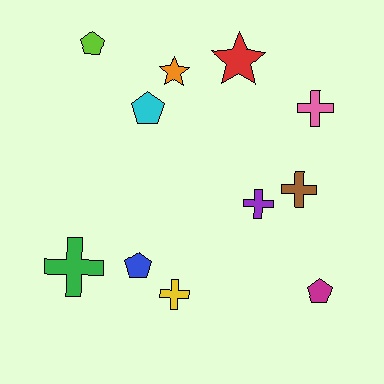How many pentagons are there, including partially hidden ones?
There are 4 pentagons.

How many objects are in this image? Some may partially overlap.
There are 11 objects.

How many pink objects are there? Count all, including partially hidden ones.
There is 1 pink object.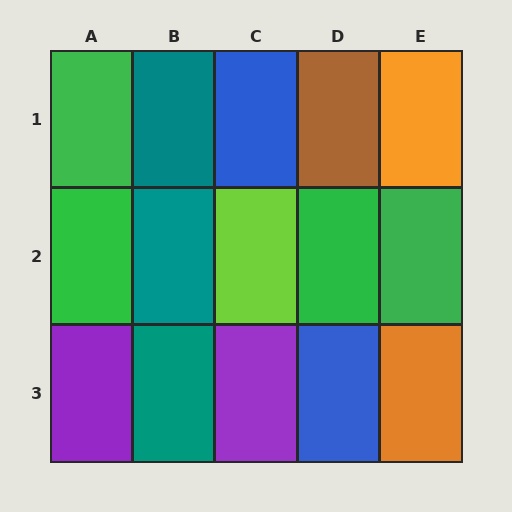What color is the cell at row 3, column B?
Teal.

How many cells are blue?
2 cells are blue.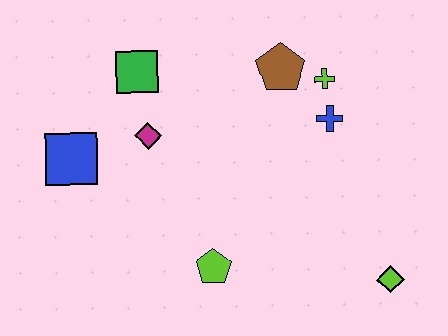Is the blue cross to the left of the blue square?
No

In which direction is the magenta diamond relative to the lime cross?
The magenta diamond is to the left of the lime cross.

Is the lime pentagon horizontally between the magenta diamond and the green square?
No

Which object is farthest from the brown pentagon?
The lime diamond is farthest from the brown pentagon.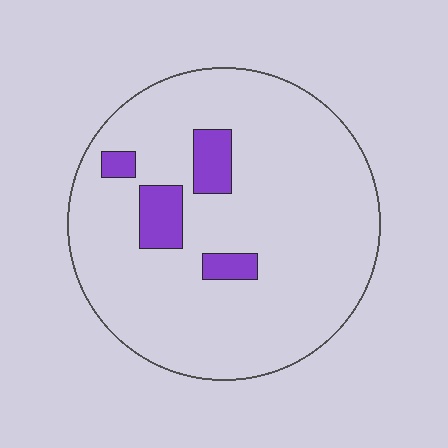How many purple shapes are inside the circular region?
4.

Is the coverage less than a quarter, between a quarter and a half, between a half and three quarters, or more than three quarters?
Less than a quarter.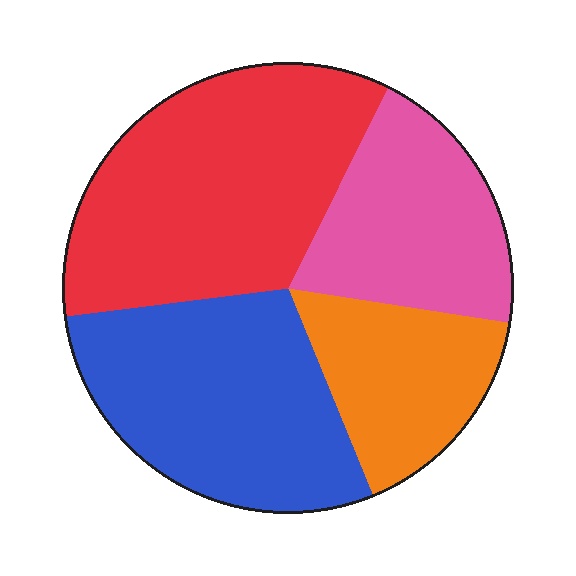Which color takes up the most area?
Red, at roughly 35%.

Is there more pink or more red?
Red.